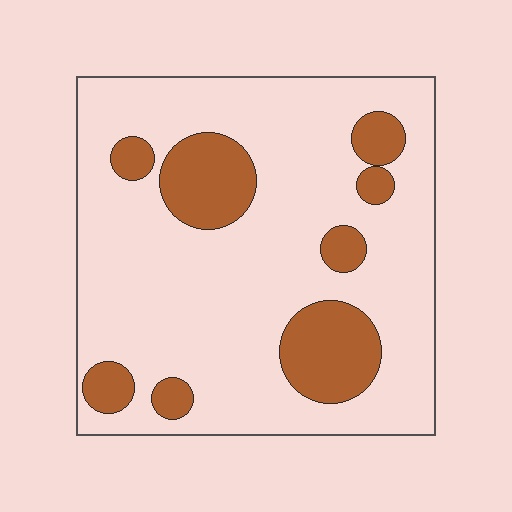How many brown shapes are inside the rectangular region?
8.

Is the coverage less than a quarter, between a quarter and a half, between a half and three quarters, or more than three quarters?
Less than a quarter.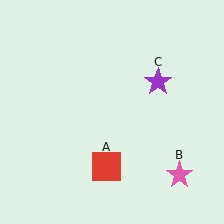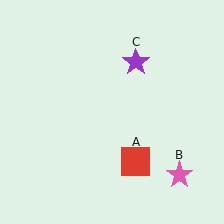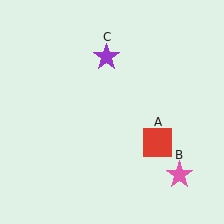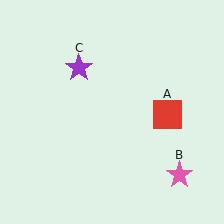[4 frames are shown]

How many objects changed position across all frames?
2 objects changed position: red square (object A), purple star (object C).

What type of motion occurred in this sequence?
The red square (object A), purple star (object C) rotated counterclockwise around the center of the scene.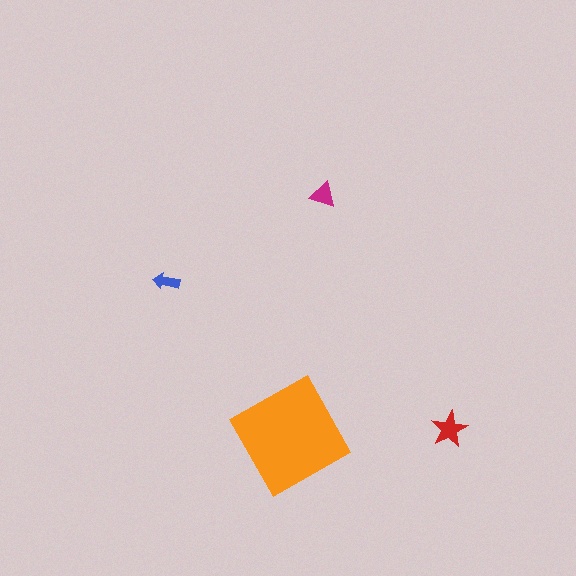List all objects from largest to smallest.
The orange diamond, the red star, the magenta triangle, the blue arrow.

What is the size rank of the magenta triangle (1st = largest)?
3rd.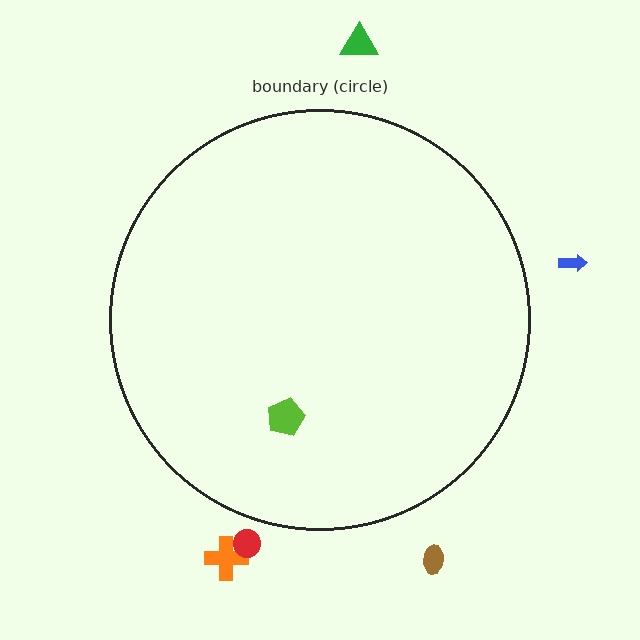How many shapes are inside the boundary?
1 inside, 5 outside.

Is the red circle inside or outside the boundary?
Outside.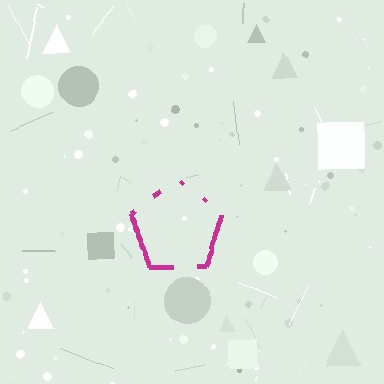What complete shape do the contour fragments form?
The contour fragments form a pentagon.